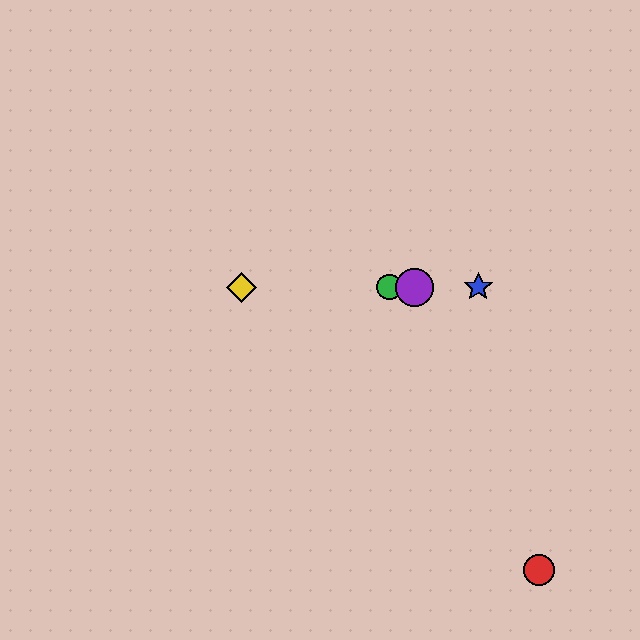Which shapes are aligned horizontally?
The blue star, the green circle, the yellow diamond, the purple circle are aligned horizontally.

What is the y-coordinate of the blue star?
The blue star is at y≈287.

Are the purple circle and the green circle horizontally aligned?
Yes, both are at y≈287.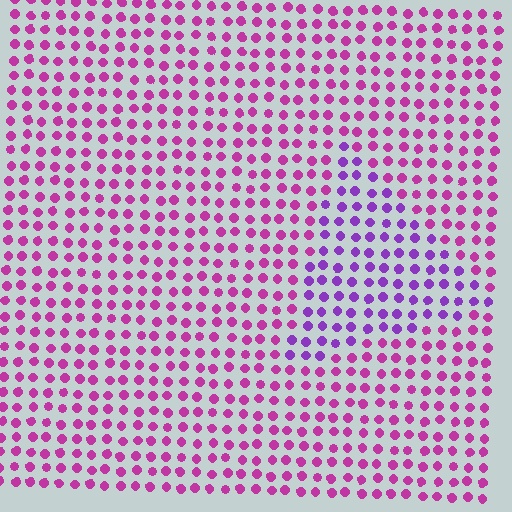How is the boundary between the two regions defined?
The boundary is defined purely by a slight shift in hue (about 36 degrees). Spacing, size, and orientation are identical on both sides.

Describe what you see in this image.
The image is filled with small magenta elements in a uniform arrangement. A triangle-shaped region is visible where the elements are tinted to a slightly different hue, forming a subtle color boundary.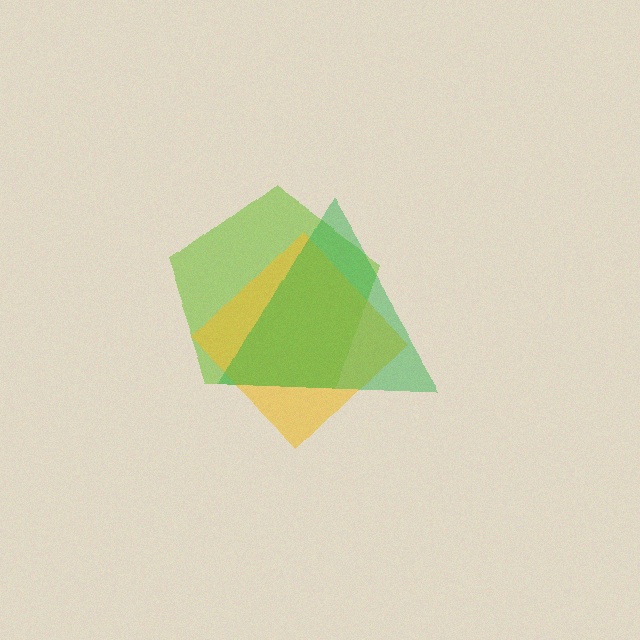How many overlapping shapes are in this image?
There are 3 overlapping shapes in the image.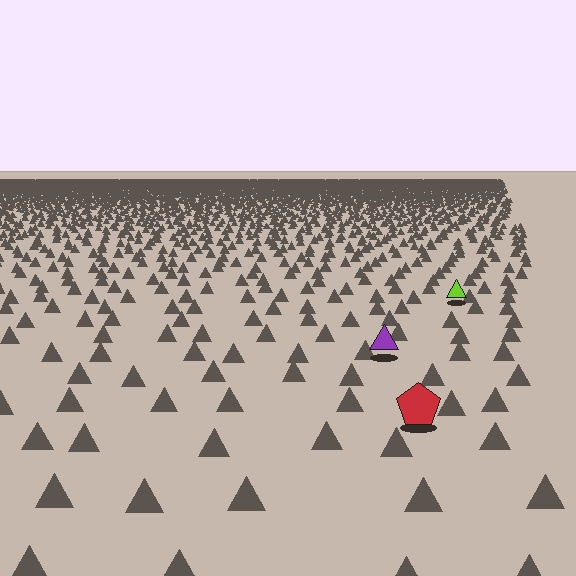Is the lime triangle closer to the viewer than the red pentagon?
No. The red pentagon is closer — you can tell from the texture gradient: the ground texture is coarser near it.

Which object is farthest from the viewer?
The lime triangle is farthest from the viewer. It appears smaller and the ground texture around it is denser.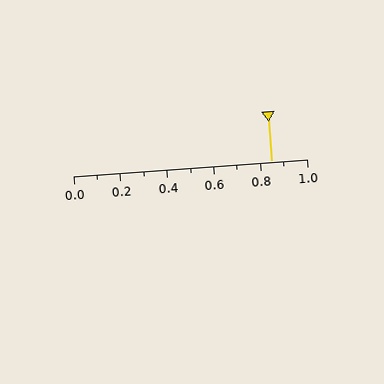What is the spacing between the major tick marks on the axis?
The major ticks are spaced 0.2 apart.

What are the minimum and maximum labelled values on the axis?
The axis runs from 0.0 to 1.0.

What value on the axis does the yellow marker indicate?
The marker indicates approximately 0.85.